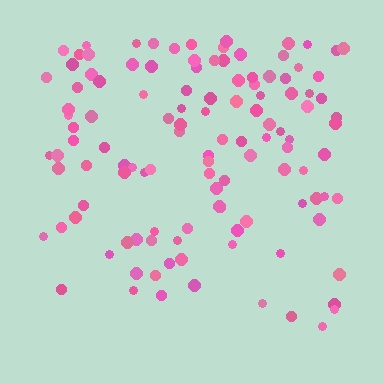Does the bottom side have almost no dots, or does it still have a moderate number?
Still a moderate number, just noticeably fewer than the top.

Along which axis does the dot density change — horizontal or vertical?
Vertical.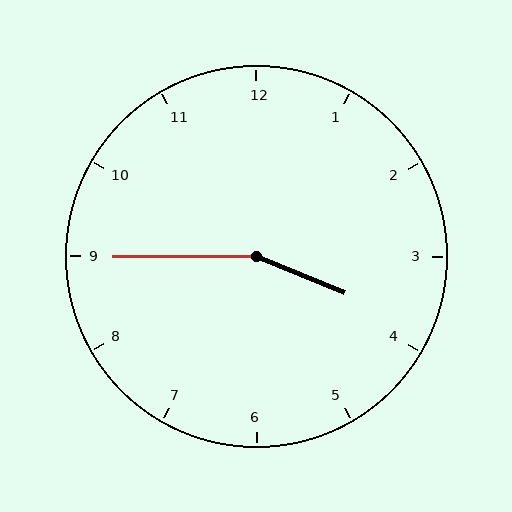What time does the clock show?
3:45.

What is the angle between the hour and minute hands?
Approximately 158 degrees.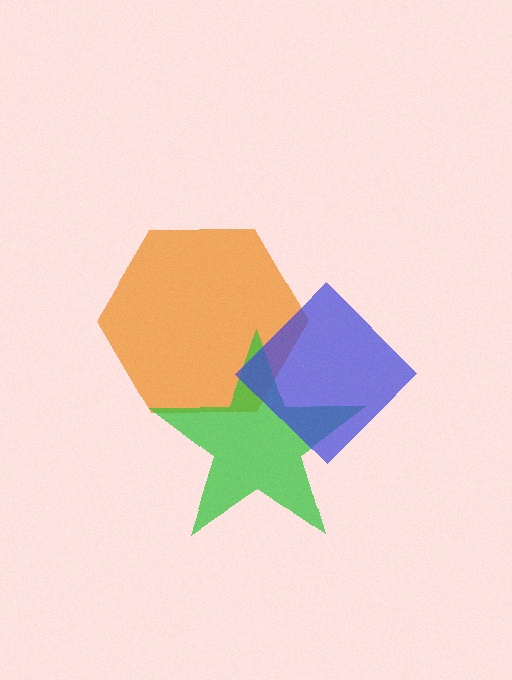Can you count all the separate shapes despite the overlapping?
Yes, there are 3 separate shapes.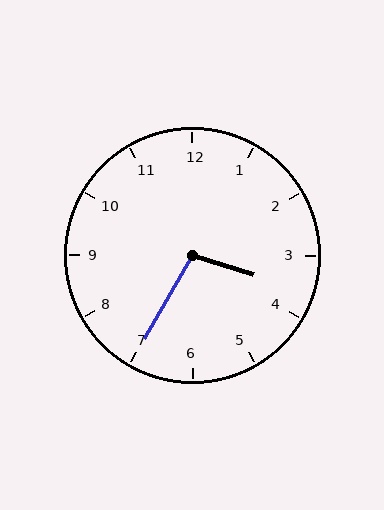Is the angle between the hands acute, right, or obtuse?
It is obtuse.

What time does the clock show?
3:35.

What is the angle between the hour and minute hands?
Approximately 102 degrees.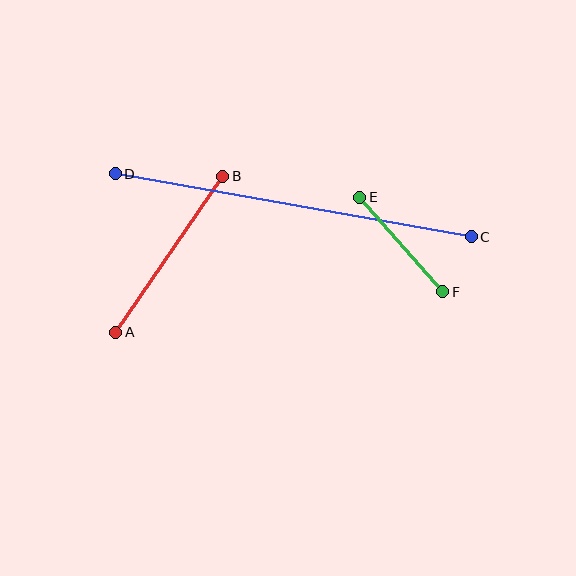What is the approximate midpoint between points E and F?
The midpoint is at approximately (401, 244) pixels.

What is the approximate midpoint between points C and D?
The midpoint is at approximately (293, 205) pixels.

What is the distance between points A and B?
The distance is approximately 189 pixels.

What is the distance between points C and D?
The distance is approximately 362 pixels.